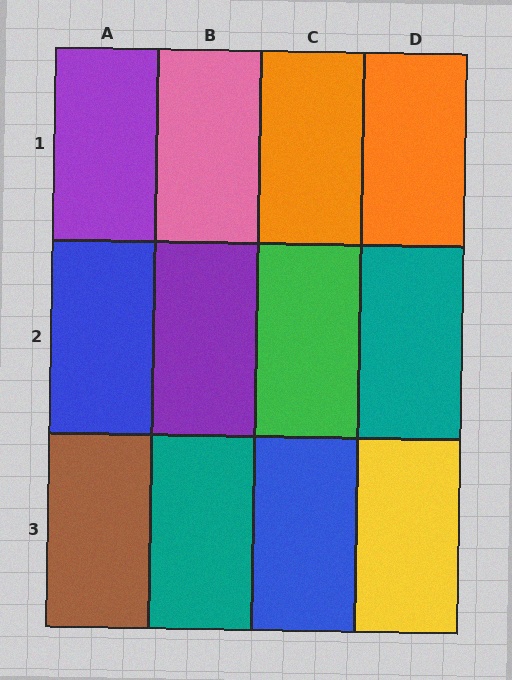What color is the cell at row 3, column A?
Brown.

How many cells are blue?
2 cells are blue.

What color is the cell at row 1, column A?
Purple.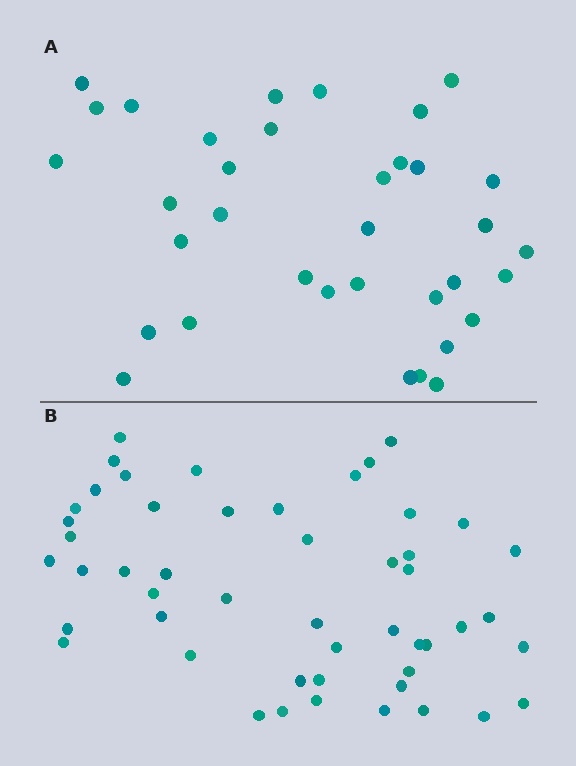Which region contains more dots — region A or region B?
Region B (the bottom region) has more dots.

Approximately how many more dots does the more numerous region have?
Region B has approximately 15 more dots than region A.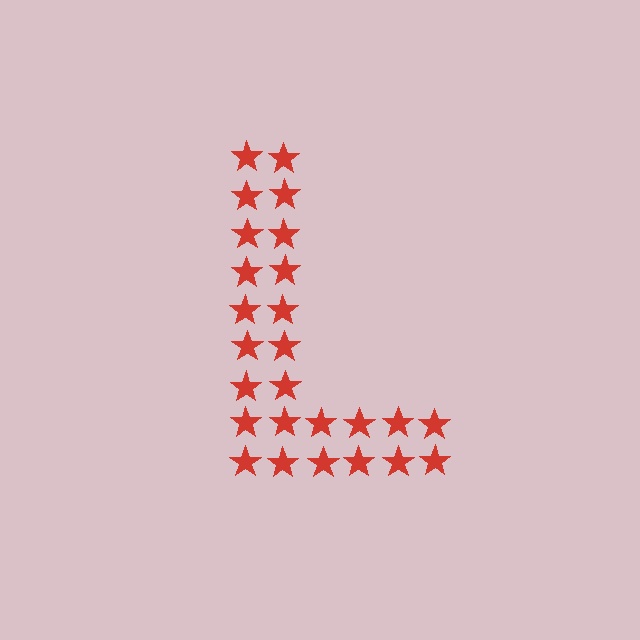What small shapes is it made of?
It is made of small stars.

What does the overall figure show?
The overall figure shows the letter L.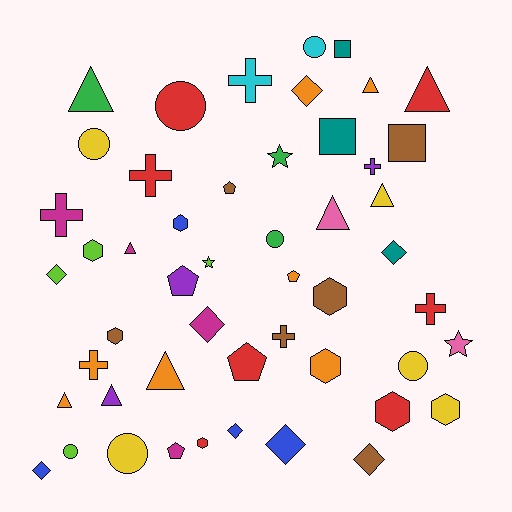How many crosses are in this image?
There are 7 crosses.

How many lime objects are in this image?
There are 4 lime objects.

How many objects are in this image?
There are 50 objects.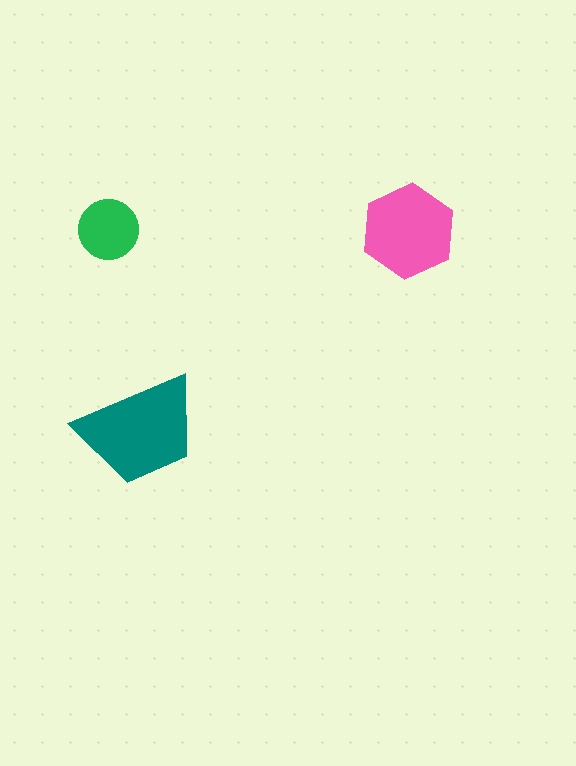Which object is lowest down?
The teal trapezoid is bottommost.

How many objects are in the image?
There are 3 objects in the image.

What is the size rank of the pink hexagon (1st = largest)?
2nd.